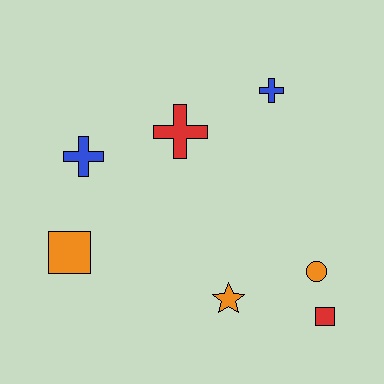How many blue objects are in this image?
There are 2 blue objects.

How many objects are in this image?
There are 7 objects.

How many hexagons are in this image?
There are no hexagons.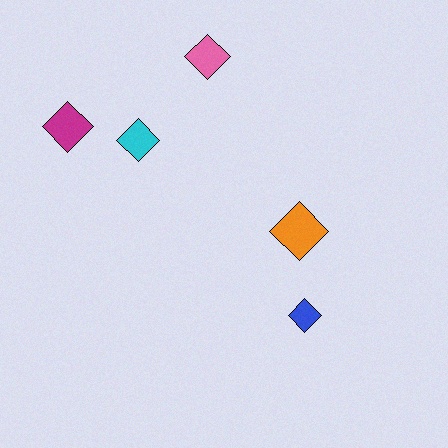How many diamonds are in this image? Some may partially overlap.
There are 5 diamonds.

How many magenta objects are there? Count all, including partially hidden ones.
There is 1 magenta object.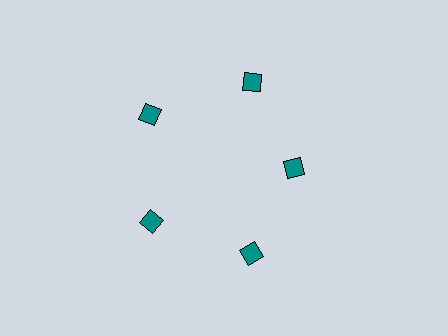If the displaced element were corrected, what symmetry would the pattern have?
It would have 5-fold rotational symmetry — the pattern would map onto itself every 72 degrees.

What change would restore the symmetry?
The symmetry would be restored by moving it outward, back onto the ring so that all 5 diamonds sit at equal angles and equal distance from the center.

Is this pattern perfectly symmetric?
No. The 5 teal diamonds are arranged in a ring, but one element near the 3 o'clock position is pulled inward toward the center, breaking the 5-fold rotational symmetry.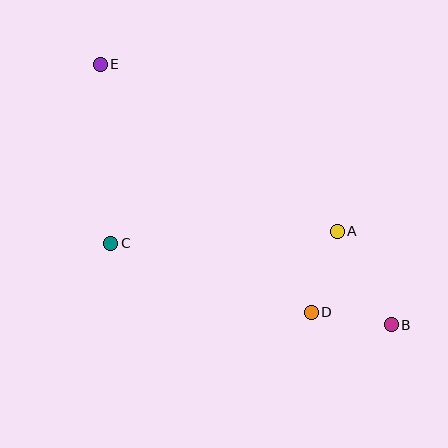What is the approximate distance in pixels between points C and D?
The distance between C and D is approximately 212 pixels.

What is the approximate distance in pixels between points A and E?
The distance between A and E is approximately 290 pixels.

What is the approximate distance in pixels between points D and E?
The distance between D and E is approximately 326 pixels.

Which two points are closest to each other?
Points B and D are closest to each other.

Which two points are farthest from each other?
Points B and E are farthest from each other.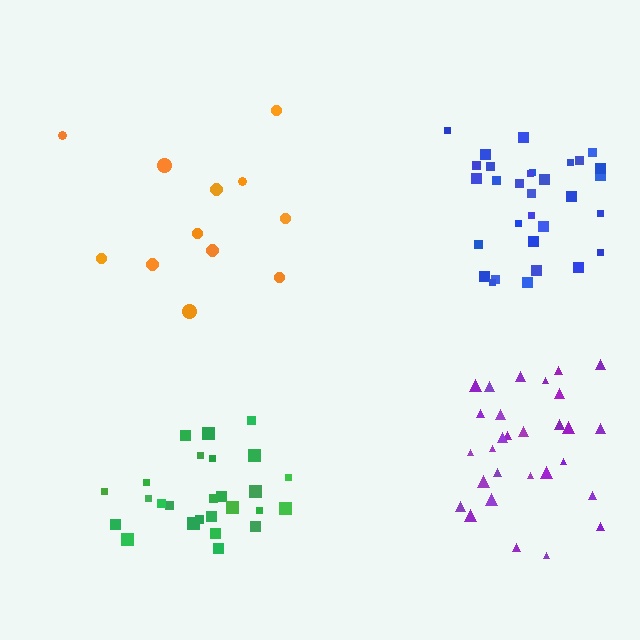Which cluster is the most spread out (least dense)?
Orange.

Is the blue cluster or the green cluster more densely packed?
Green.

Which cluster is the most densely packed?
Green.